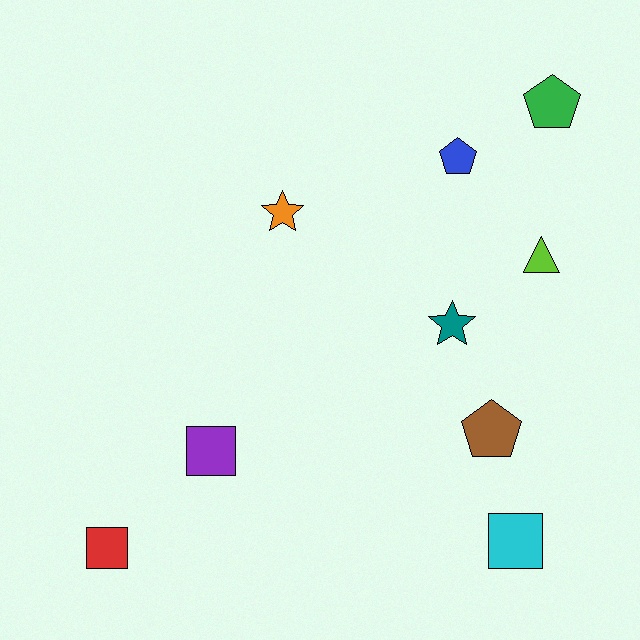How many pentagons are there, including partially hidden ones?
There are 3 pentagons.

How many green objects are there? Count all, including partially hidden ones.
There is 1 green object.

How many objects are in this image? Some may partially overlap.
There are 9 objects.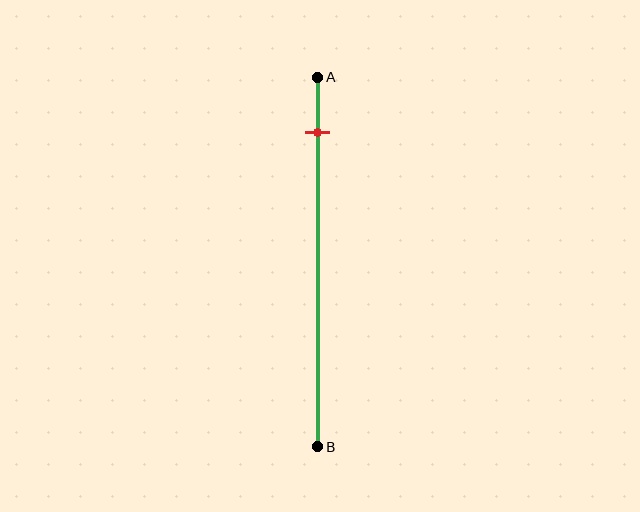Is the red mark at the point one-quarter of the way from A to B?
No, the mark is at about 15% from A, not at the 25% one-quarter point.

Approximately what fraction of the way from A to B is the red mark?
The red mark is approximately 15% of the way from A to B.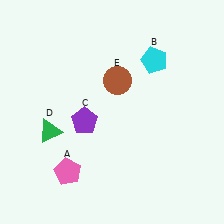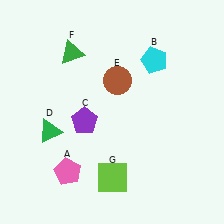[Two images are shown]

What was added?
A green triangle (F), a lime square (G) were added in Image 2.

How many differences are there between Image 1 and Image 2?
There are 2 differences between the two images.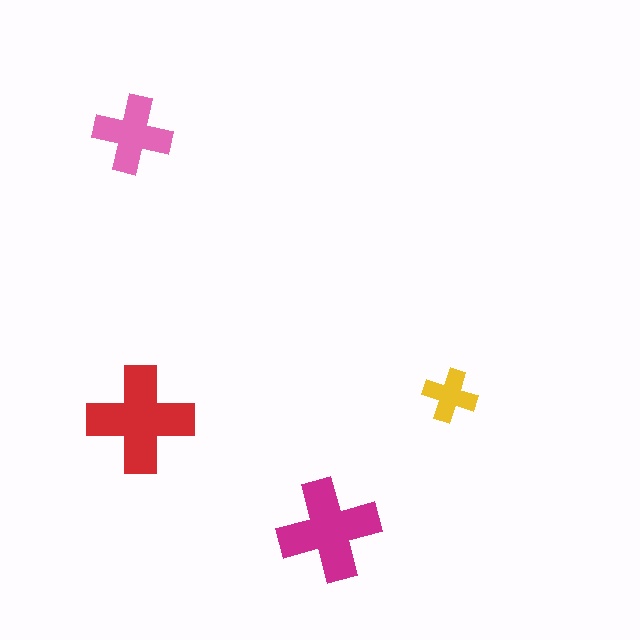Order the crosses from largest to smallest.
the red one, the magenta one, the pink one, the yellow one.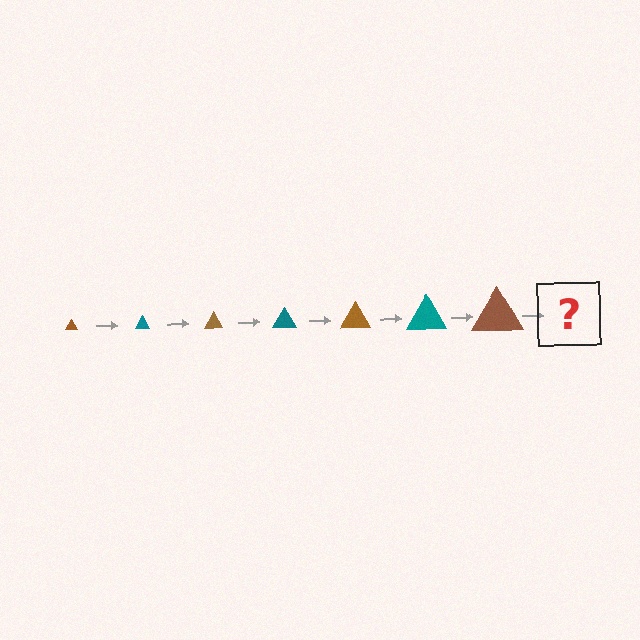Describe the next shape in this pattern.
It should be a teal triangle, larger than the previous one.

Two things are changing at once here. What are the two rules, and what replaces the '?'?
The two rules are that the triangle grows larger each step and the color cycles through brown and teal. The '?' should be a teal triangle, larger than the previous one.